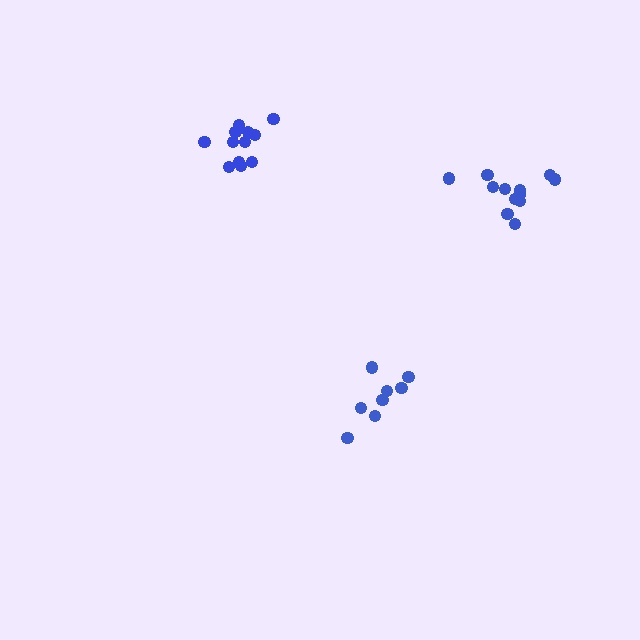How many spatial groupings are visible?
There are 3 spatial groupings.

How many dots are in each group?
Group 1: 12 dots, Group 2: 12 dots, Group 3: 8 dots (32 total).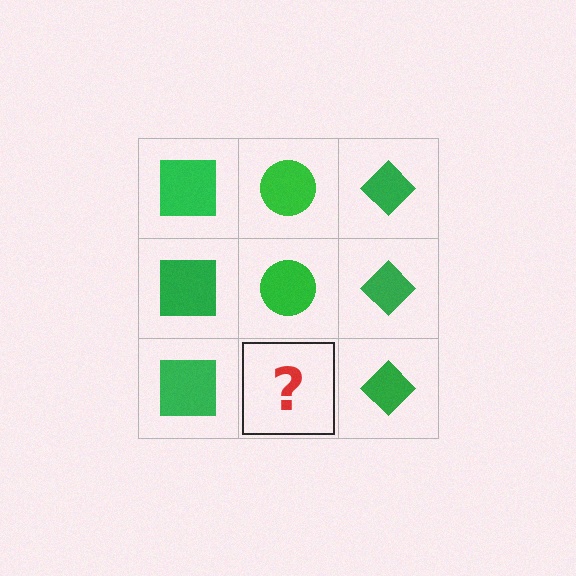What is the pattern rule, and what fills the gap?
The rule is that each column has a consistent shape. The gap should be filled with a green circle.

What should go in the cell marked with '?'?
The missing cell should contain a green circle.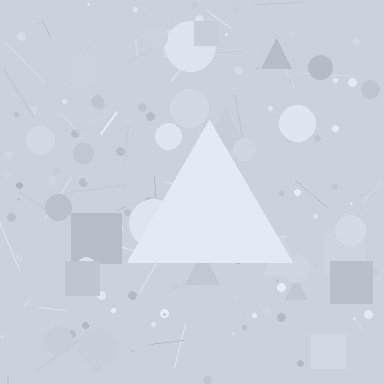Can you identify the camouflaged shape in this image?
The camouflaged shape is a triangle.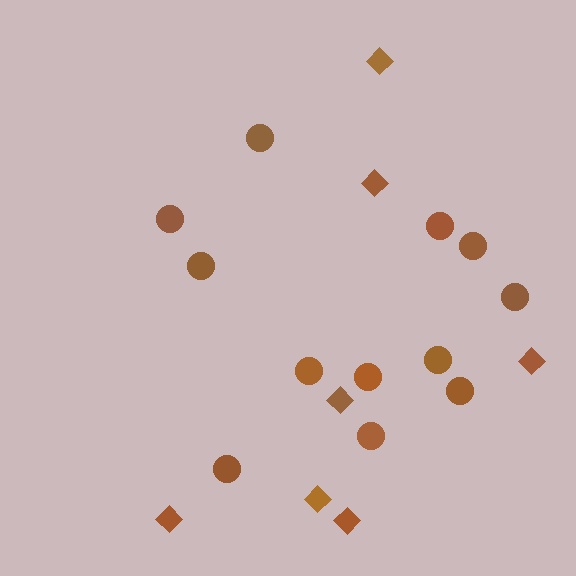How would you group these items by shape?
There are 2 groups: one group of diamonds (7) and one group of circles (12).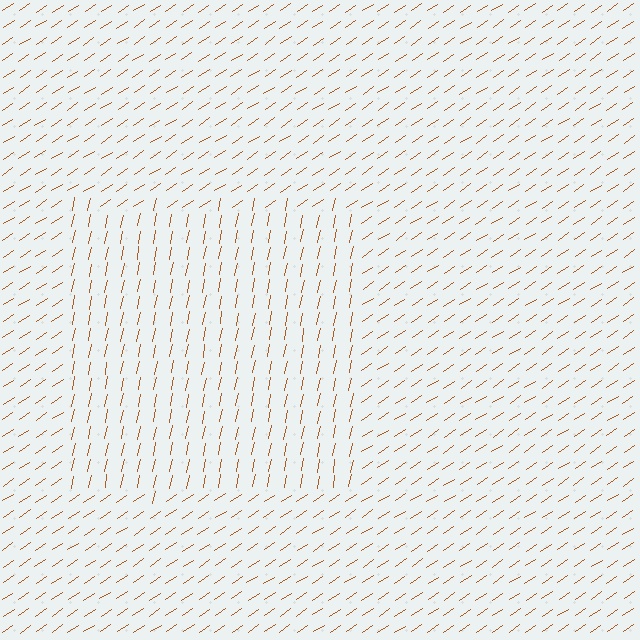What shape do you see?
I see a rectangle.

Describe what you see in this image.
The image is filled with small brown line segments. A rectangle region in the image has lines oriented differently from the surrounding lines, creating a visible texture boundary.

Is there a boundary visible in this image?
Yes, there is a texture boundary formed by a change in line orientation.